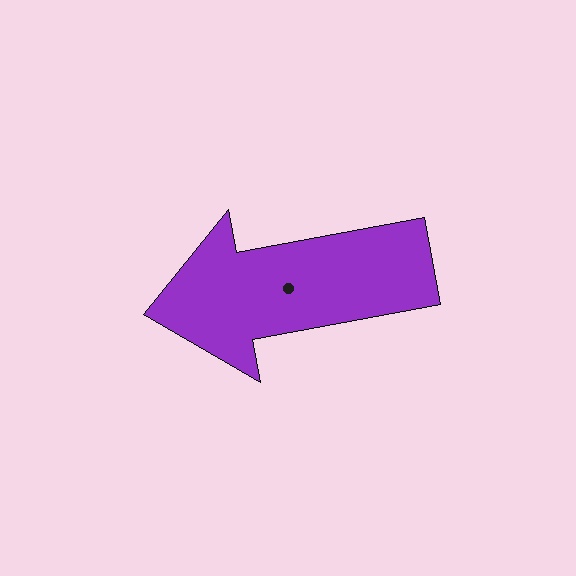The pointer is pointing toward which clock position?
Roughly 9 o'clock.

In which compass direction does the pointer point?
West.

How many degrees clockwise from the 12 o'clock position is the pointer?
Approximately 259 degrees.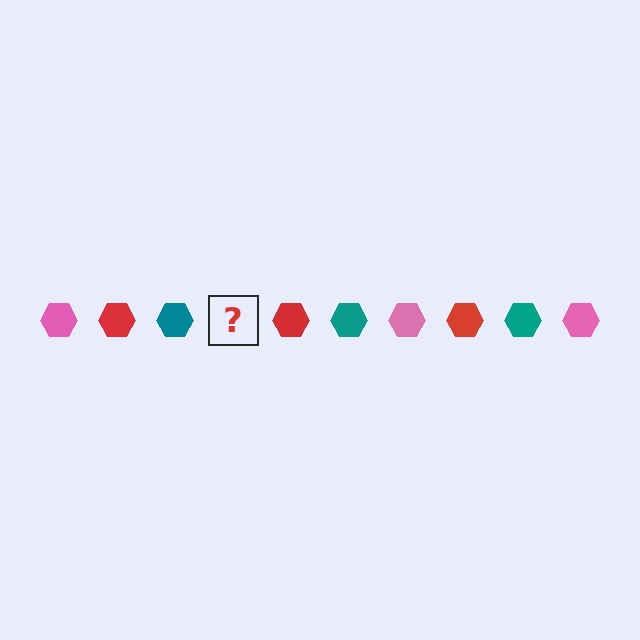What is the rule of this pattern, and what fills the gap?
The rule is that the pattern cycles through pink, red, teal hexagons. The gap should be filled with a pink hexagon.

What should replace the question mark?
The question mark should be replaced with a pink hexagon.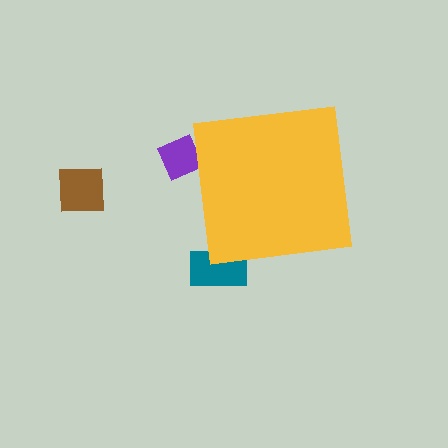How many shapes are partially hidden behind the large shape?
2 shapes are partially hidden.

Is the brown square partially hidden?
No, the brown square is fully visible.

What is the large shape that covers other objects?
A yellow square.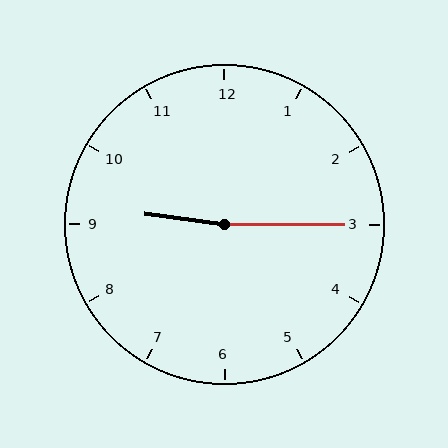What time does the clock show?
9:15.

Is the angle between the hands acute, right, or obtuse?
It is obtuse.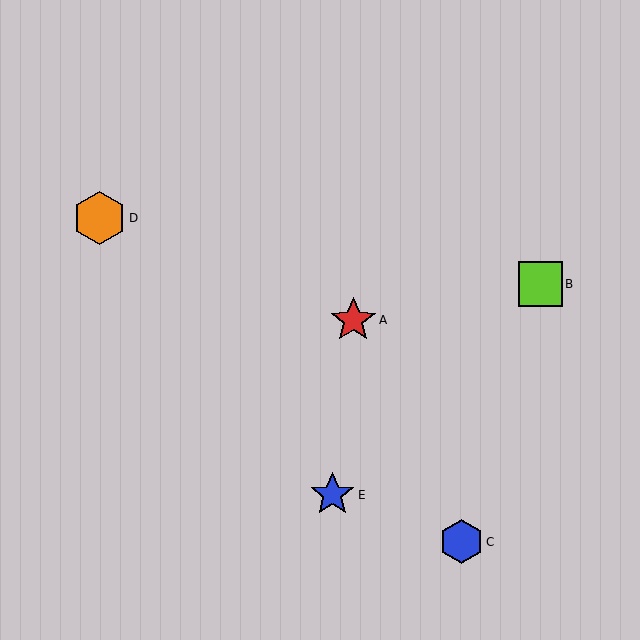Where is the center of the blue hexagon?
The center of the blue hexagon is at (461, 542).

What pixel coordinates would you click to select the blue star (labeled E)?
Click at (332, 495) to select the blue star E.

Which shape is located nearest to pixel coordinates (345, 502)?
The blue star (labeled E) at (332, 495) is nearest to that location.